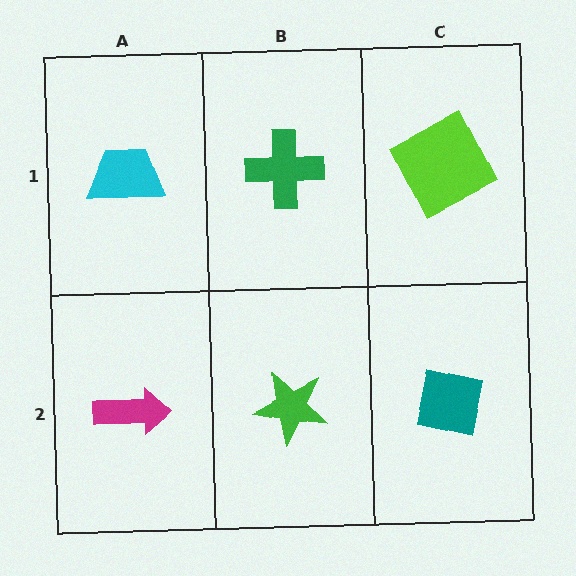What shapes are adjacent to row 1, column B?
A green star (row 2, column B), a cyan trapezoid (row 1, column A), a lime square (row 1, column C).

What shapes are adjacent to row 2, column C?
A lime square (row 1, column C), a green star (row 2, column B).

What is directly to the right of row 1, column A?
A green cross.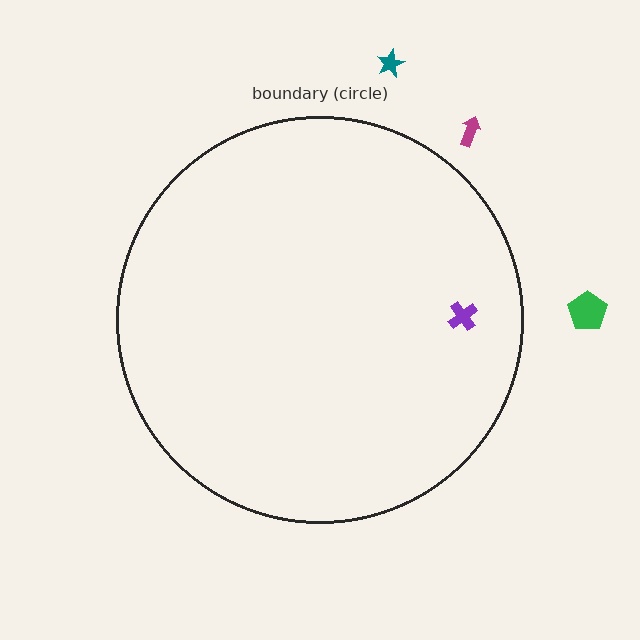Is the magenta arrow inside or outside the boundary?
Outside.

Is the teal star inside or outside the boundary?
Outside.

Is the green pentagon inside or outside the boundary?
Outside.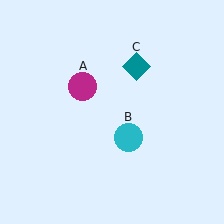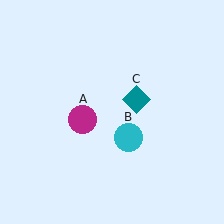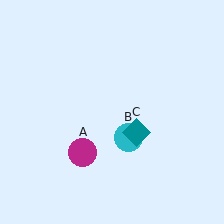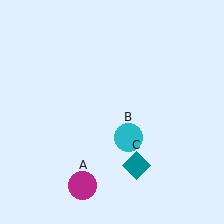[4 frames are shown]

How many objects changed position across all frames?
2 objects changed position: magenta circle (object A), teal diamond (object C).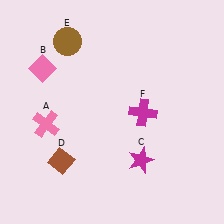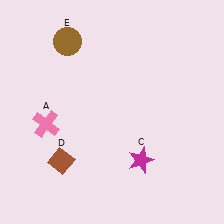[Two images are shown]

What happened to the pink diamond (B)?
The pink diamond (B) was removed in Image 2. It was in the top-left area of Image 1.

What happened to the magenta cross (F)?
The magenta cross (F) was removed in Image 2. It was in the bottom-right area of Image 1.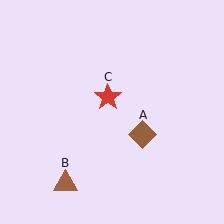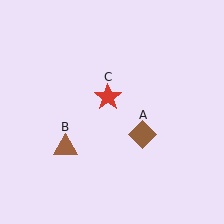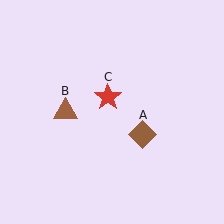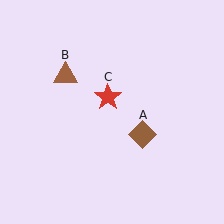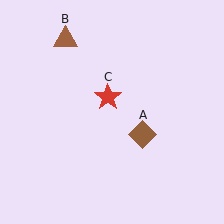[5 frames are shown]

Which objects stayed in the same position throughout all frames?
Brown diamond (object A) and red star (object C) remained stationary.